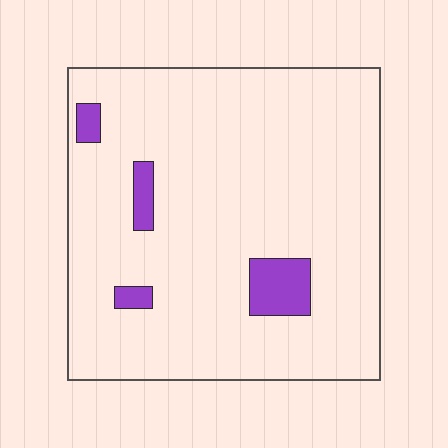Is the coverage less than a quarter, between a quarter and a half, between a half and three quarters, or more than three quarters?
Less than a quarter.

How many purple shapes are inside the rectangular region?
4.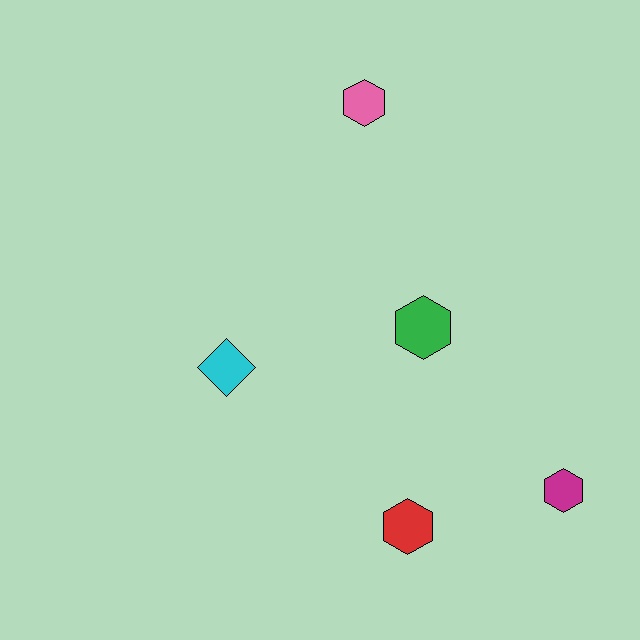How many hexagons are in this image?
There are 4 hexagons.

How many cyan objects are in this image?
There is 1 cyan object.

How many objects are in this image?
There are 5 objects.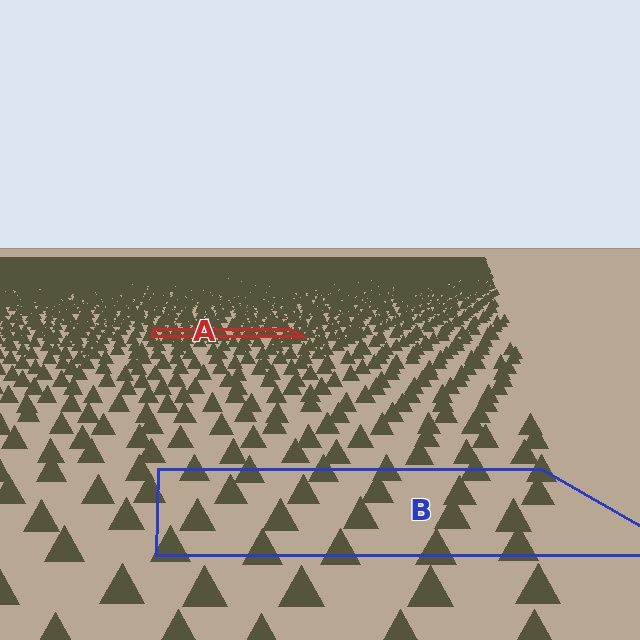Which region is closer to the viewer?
Region B is closer. The texture elements there are larger and more spread out.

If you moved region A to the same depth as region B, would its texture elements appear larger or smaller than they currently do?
They would appear larger. At a closer depth, the same texture elements are projected at a bigger on-screen size.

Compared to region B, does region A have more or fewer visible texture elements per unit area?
Region A has more texture elements per unit area — they are packed more densely because it is farther away.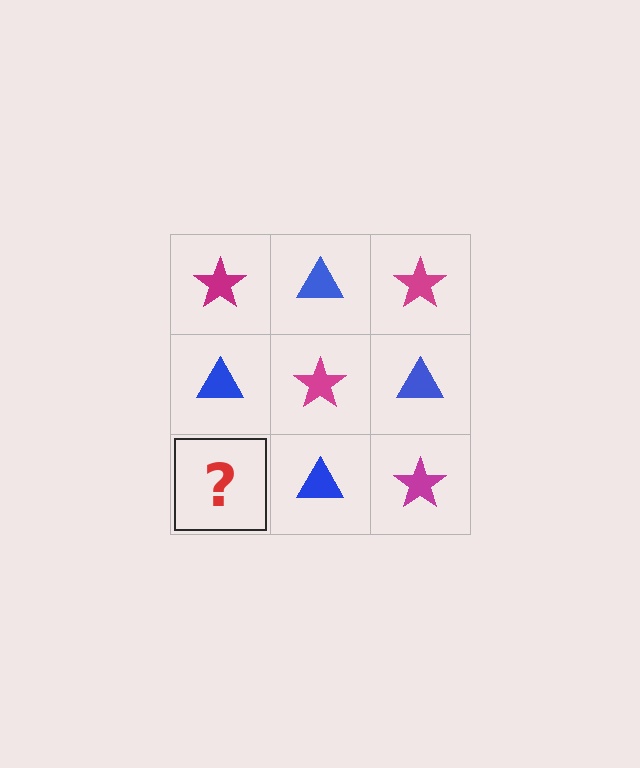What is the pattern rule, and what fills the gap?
The rule is that it alternates magenta star and blue triangle in a checkerboard pattern. The gap should be filled with a magenta star.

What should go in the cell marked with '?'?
The missing cell should contain a magenta star.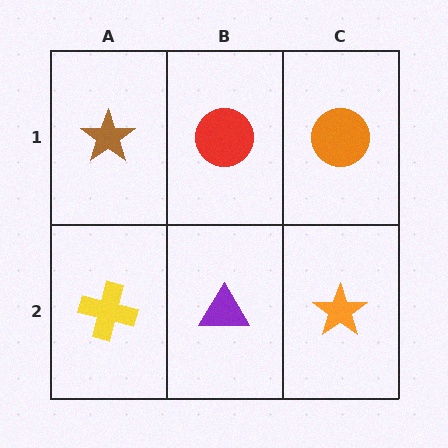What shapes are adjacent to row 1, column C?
An orange star (row 2, column C), a red circle (row 1, column B).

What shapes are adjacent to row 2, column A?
A brown star (row 1, column A), a purple triangle (row 2, column B).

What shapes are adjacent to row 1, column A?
A yellow cross (row 2, column A), a red circle (row 1, column B).